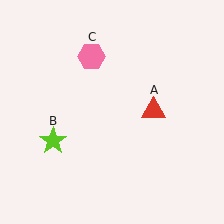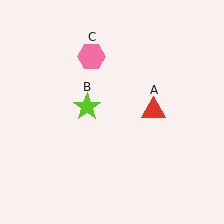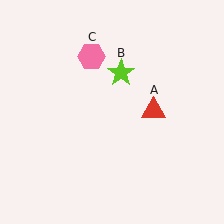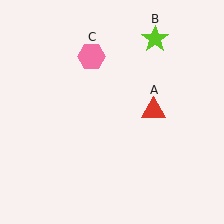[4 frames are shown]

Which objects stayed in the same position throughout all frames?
Red triangle (object A) and pink hexagon (object C) remained stationary.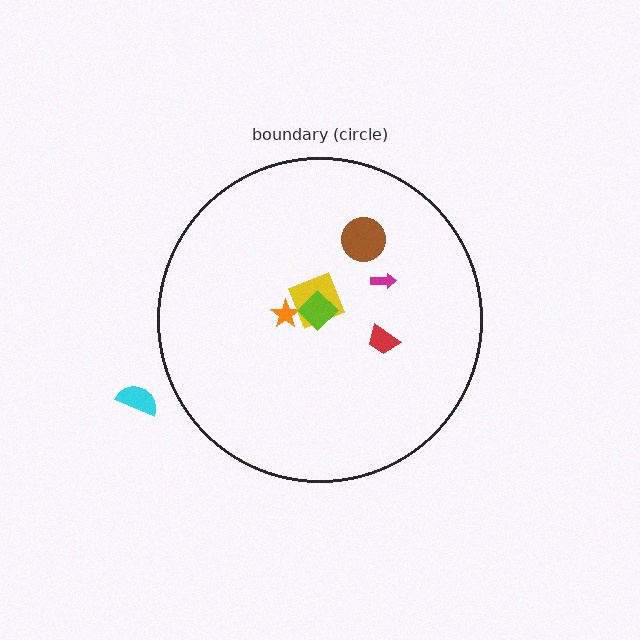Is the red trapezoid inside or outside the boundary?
Inside.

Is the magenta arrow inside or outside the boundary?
Inside.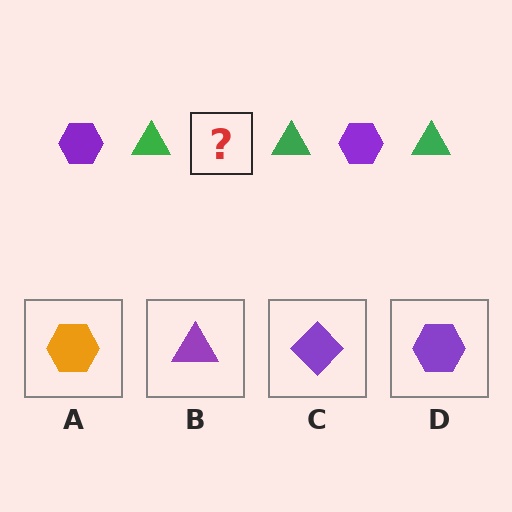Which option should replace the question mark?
Option D.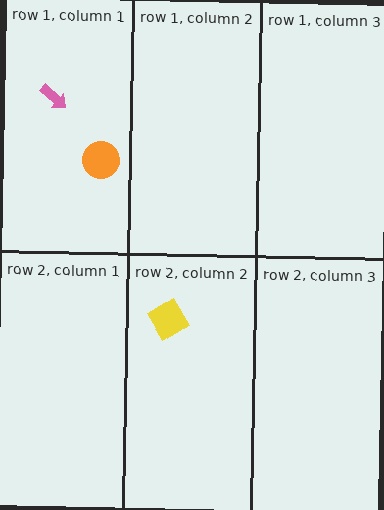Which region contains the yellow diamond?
The row 2, column 2 region.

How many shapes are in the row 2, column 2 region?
1.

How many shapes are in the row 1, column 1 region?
2.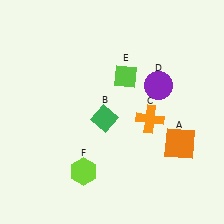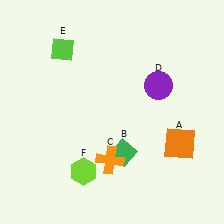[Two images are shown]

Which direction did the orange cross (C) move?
The orange cross (C) moved down.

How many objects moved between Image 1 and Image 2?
3 objects moved between the two images.